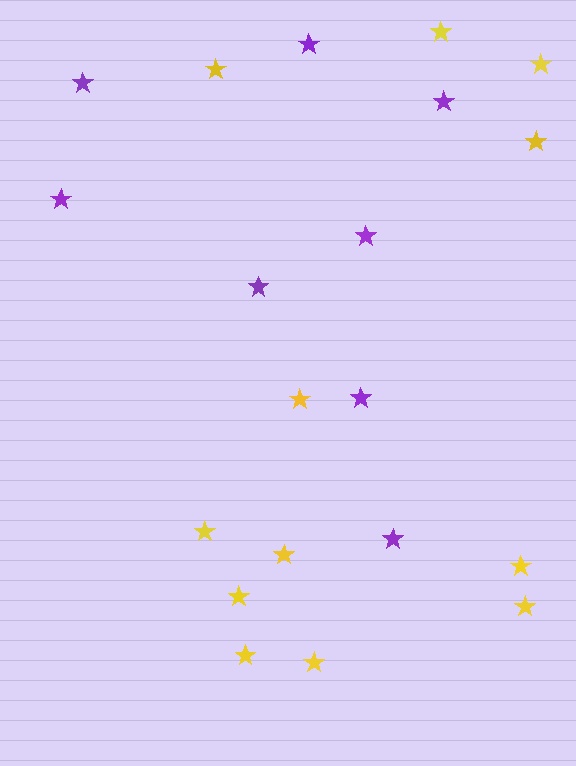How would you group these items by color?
There are 2 groups: one group of yellow stars (12) and one group of purple stars (8).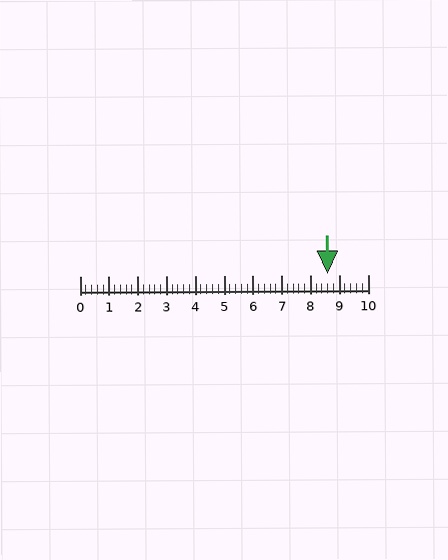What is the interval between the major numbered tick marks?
The major tick marks are spaced 1 units apart.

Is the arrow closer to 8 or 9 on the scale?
The arrow is closer to 9.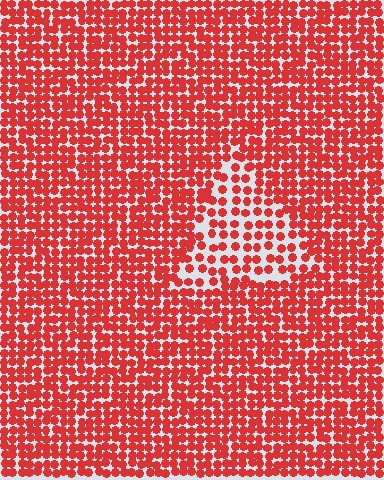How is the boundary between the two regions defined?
The boundary is defined by a change in element density (approximately 1.8x ratio). All elements are the same color, size, and shape.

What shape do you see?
I see a triangle.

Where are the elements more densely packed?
The elements are more densely packed outside the triangle boundary.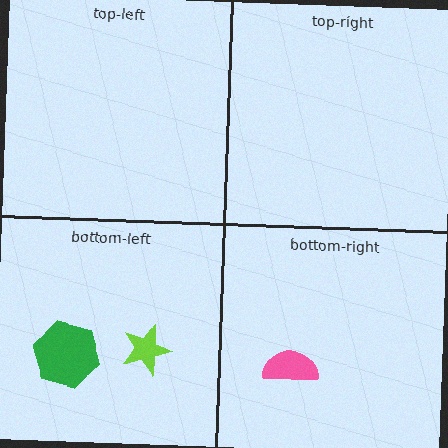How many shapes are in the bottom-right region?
1.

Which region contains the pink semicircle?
The bottom-right region.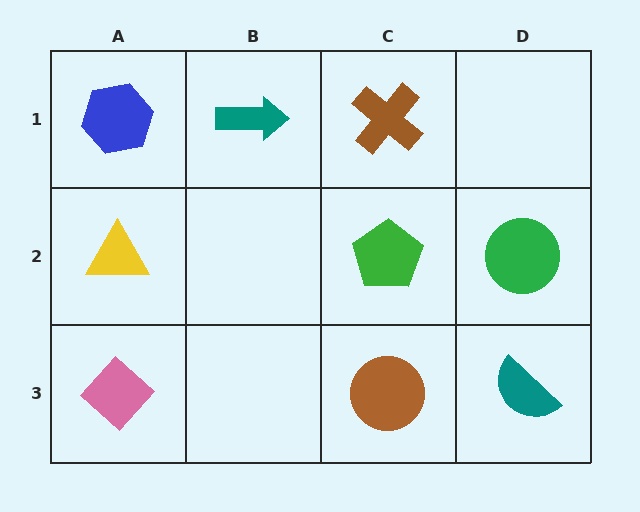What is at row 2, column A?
A yellow triangle.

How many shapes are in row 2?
3 shapes.